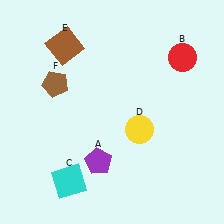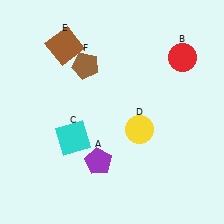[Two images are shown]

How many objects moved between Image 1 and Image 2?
2 objects moved between the two images.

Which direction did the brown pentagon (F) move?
The brown pentagon (F) moved right.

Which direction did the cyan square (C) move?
The cyan square (C) moved up.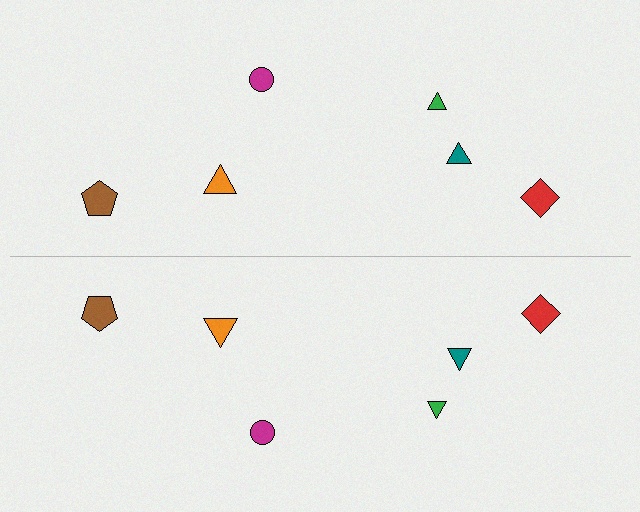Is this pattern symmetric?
Yes, this pattern has bilateral (reflection) symmetry.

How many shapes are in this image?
There are 12 shapes in this image.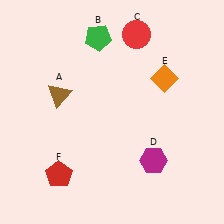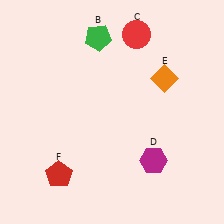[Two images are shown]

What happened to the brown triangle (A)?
The brown triangle (A) was removed in Image 2. It was in the top-left area of Image 1.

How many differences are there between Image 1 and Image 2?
There is 1 difference between the two images.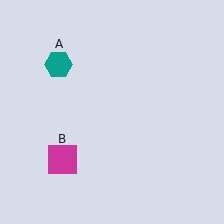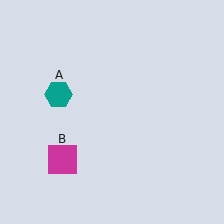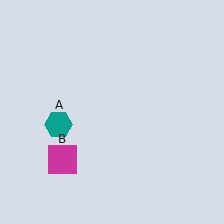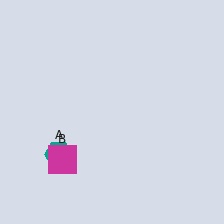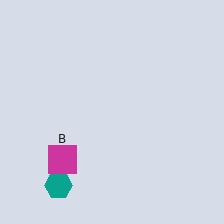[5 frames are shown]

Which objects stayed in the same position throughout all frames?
Magenta square (object B) remained stationary.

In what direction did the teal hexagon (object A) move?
The teal hexagon (object A) moved down.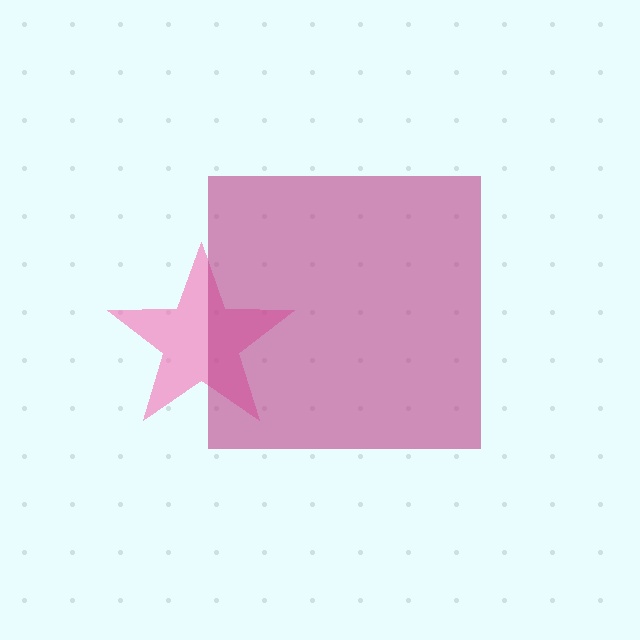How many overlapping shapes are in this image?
There are 2 overlapping shapes in the image.